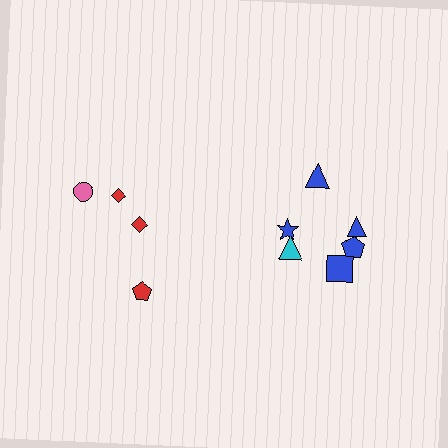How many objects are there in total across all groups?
There are 10 objects.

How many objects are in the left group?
There are 4 objects.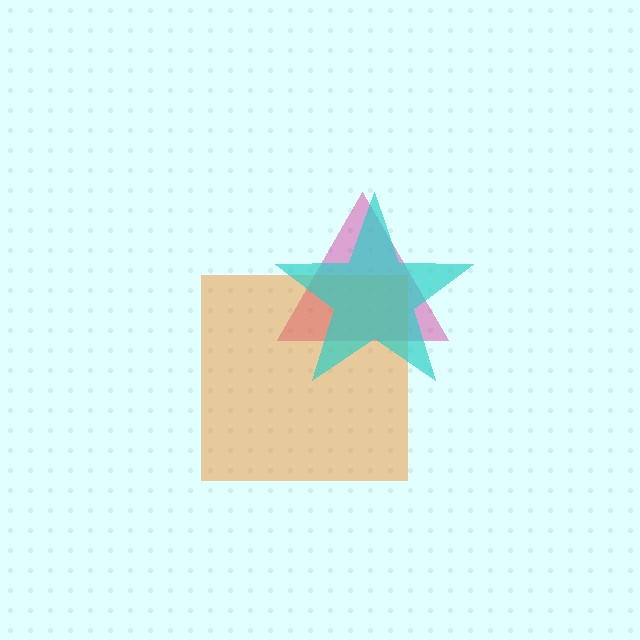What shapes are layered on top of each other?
The layered shapes are: a magenta triangle, an orange square, a cyan star.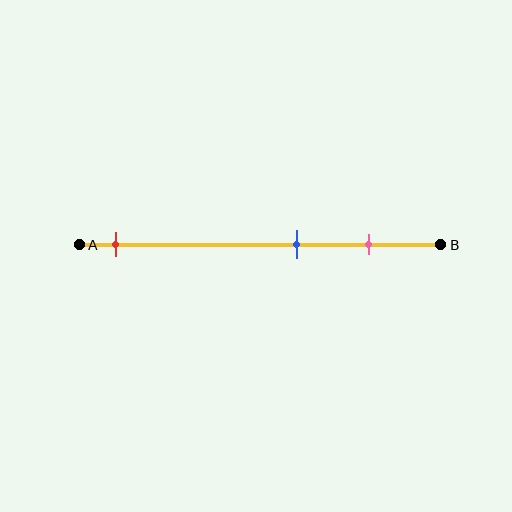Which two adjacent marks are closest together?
The blue and pink marks are the closest adjacent pair.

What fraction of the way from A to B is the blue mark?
The blue mark is approximately 60% (0.6) of the way from A to B.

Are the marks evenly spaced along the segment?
No, the marks are not evenly spaced.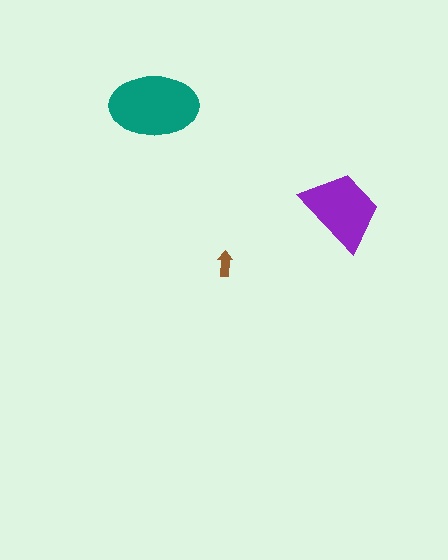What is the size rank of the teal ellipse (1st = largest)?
1st.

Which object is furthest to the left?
The teal ellipse is leftmost.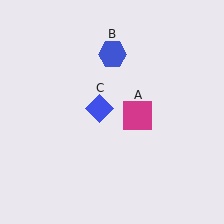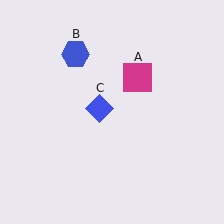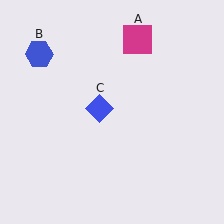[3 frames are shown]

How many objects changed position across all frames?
2 objects changed position: magenta square (object A), blue hexagon (object B).